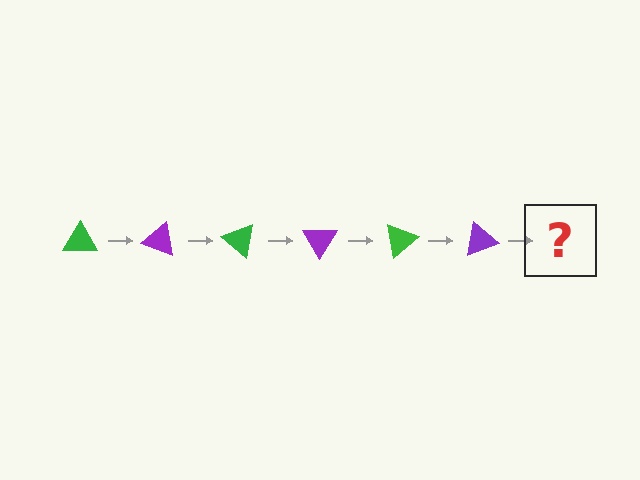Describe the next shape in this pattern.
It should be a green triangle, rotated 120 degrees from the start.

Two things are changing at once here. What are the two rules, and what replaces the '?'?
The two rules are that it rotates 20 degrees each step and the color cycles through green and purple. The '?' should be a green triangle, rotated 120 degrees from the start.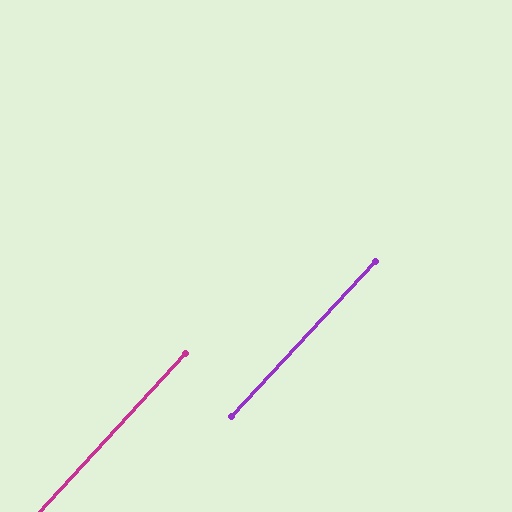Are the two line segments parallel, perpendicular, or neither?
Parallel — their directions differ by only 0.2°.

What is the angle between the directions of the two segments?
Approximately 0 degrees.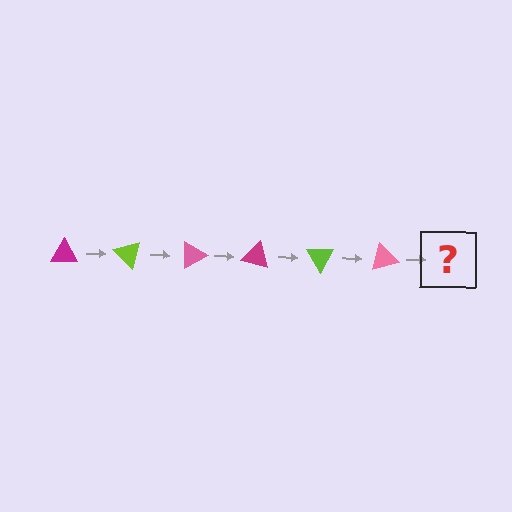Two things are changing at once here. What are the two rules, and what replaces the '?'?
The two rules are that it rotates 45 degrees each step and the color cycles through magenta, lime, and pink. The '?' should be a magenta triangle, rotated 270 degrees from the start.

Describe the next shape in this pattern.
It should be a magenta triangle, rotated 270 degrees from the start.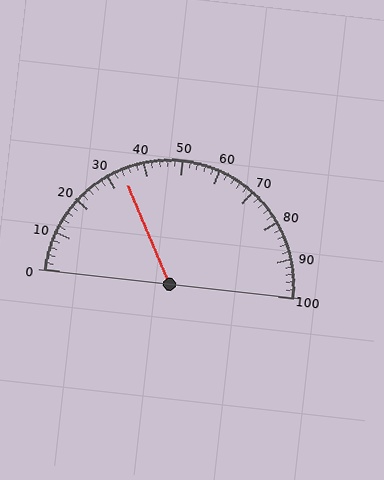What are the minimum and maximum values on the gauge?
The gauge ranges from 0 to 100.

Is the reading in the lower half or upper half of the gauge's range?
The reading is in the lower half of the range (0 to 100).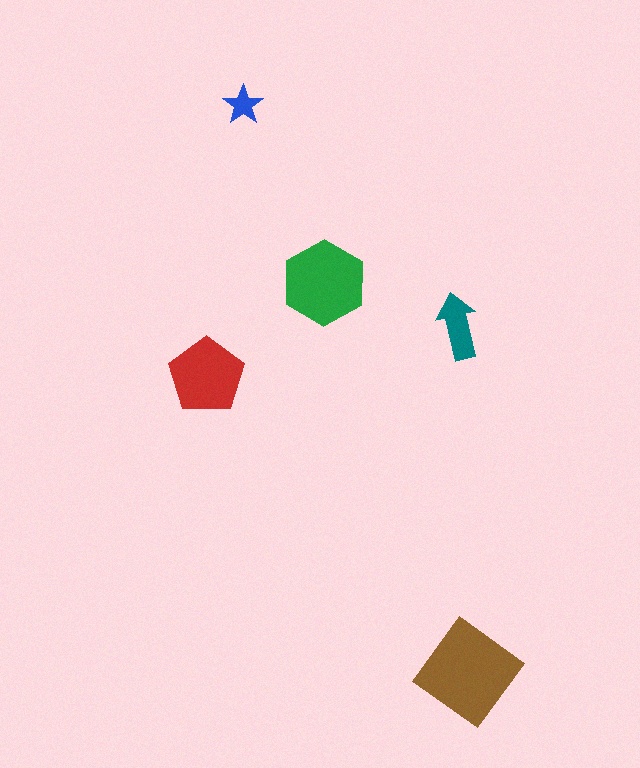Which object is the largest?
The brown diamond.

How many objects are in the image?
There are 5 objects in the image.